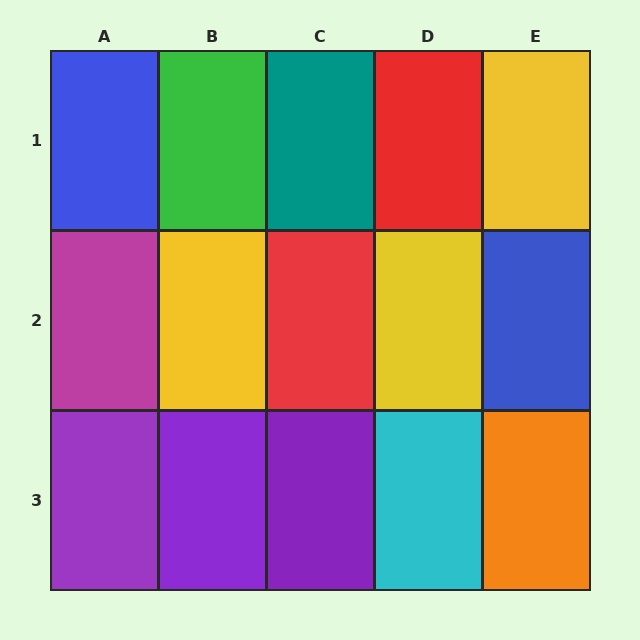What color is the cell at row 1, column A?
Blue.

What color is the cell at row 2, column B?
Yellow.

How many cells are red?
2 cells are red.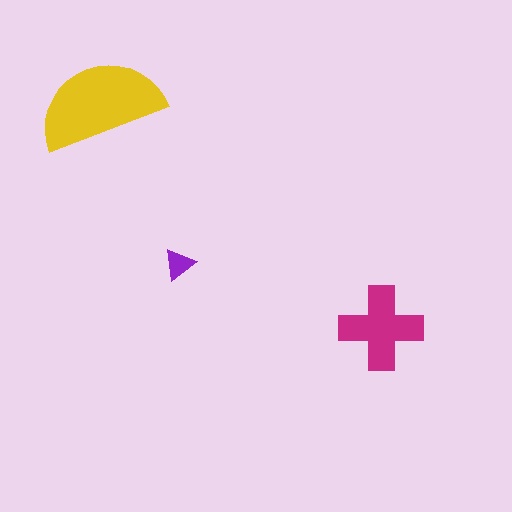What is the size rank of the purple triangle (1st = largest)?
3rd.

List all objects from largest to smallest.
The yellow semicircle, the magenta cross, the purple triangle.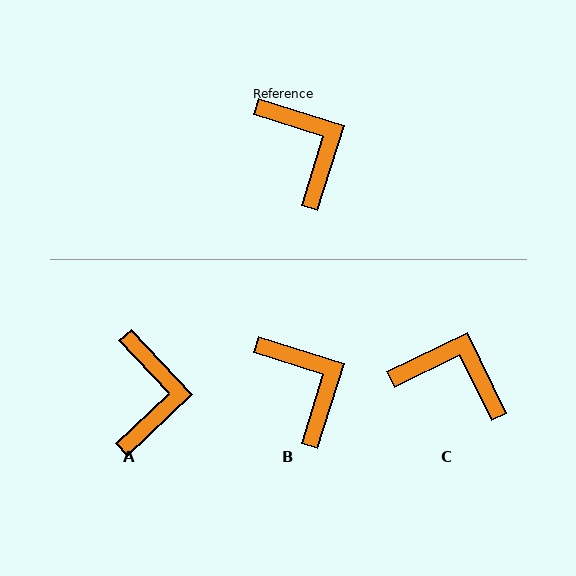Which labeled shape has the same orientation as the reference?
B.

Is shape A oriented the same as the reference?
No, it is off by about 29 degrees.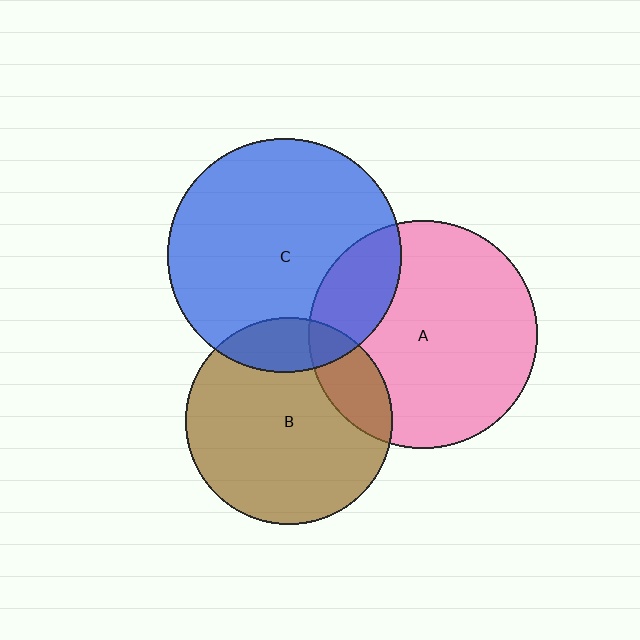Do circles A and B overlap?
Yes.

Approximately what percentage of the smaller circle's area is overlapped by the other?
Approximately 20%.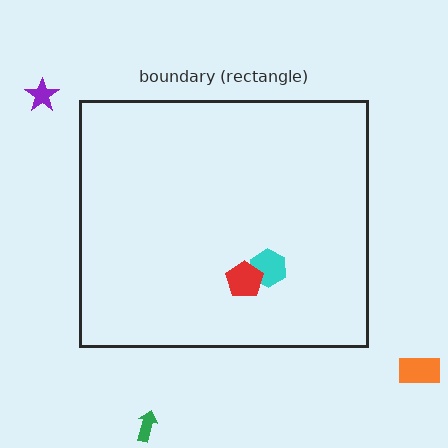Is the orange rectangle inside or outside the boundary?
Outside.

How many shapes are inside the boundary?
2 inside, 3 outside.